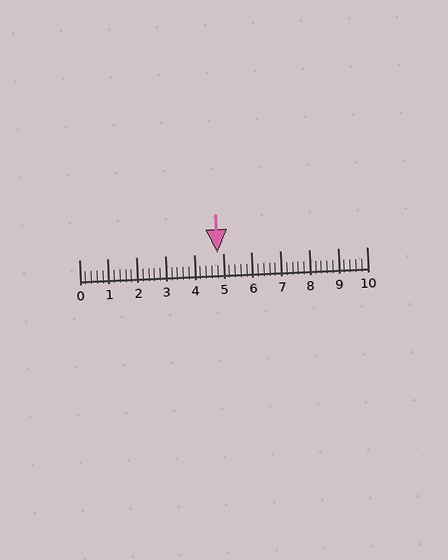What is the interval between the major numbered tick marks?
The major tick marks are spaced 1 units apart.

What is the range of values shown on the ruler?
The ruler shows values from 0 to 10.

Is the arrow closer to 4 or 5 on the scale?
The arrow is closer to 5.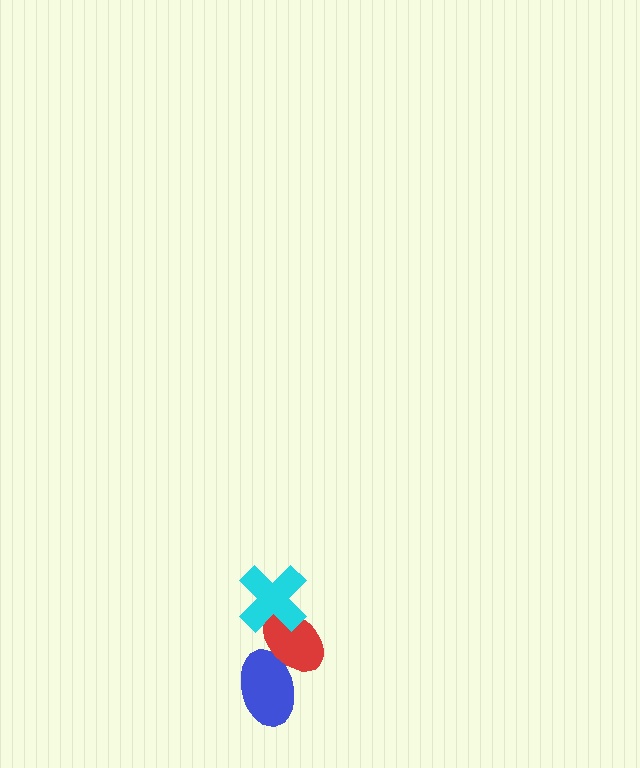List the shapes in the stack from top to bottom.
From top to bottom: the cyan cross, the red ellipse, the blue ellipse.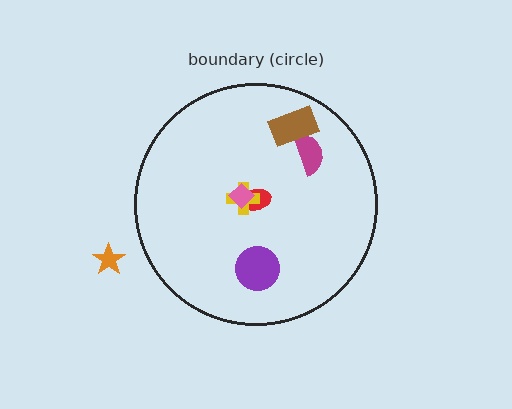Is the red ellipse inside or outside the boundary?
Inside.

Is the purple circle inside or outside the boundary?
Inside.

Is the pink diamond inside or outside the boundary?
Inside.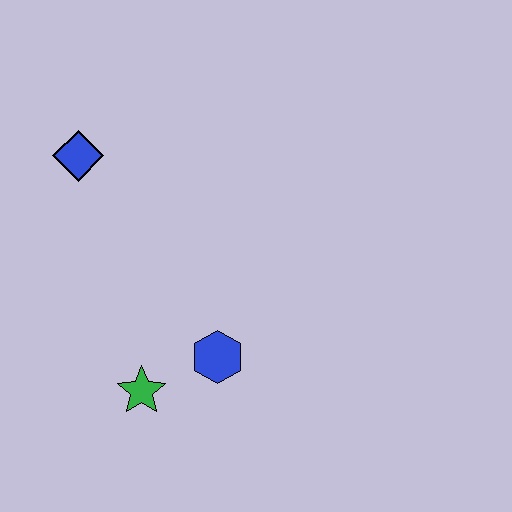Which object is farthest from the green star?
The blue diamond is farthest from the green star.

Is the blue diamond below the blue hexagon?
No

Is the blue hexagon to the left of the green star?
No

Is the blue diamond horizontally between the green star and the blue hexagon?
No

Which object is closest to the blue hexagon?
The green star is closest to the blue hexagon.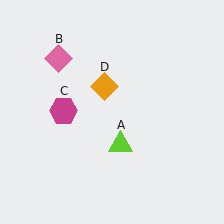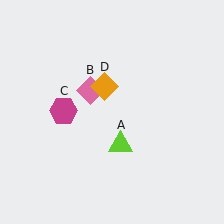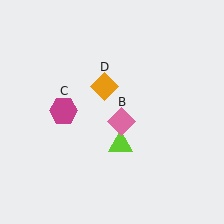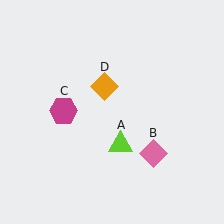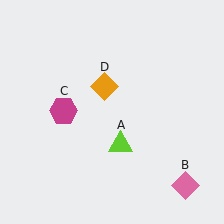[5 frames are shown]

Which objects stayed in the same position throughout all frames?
Lime triangle (object A) and magenta hexagon (object C) and orange diamond (object D) remained stationary.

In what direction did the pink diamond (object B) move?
The pink diamond (object B) moved down and to the right.